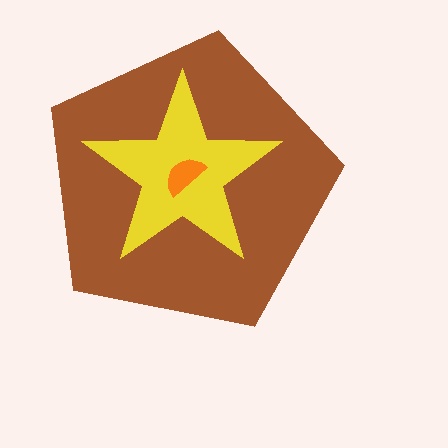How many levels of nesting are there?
3.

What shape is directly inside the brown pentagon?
The yellow star.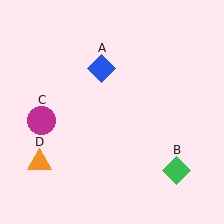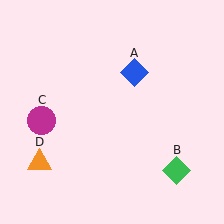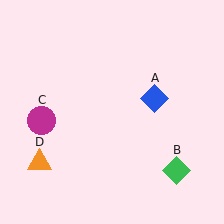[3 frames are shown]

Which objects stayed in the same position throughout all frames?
Green diamond (object B) and magenta circle (object C) and orange triangle (object D) remained stationary.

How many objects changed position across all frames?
1 object changed position: blue diamond (object A).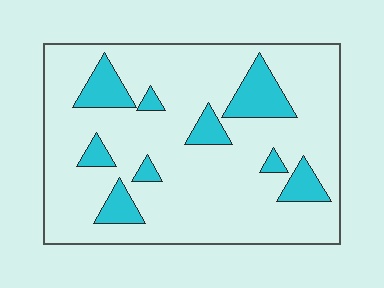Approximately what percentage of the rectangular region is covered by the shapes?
Approximately 15%.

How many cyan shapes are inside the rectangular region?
9.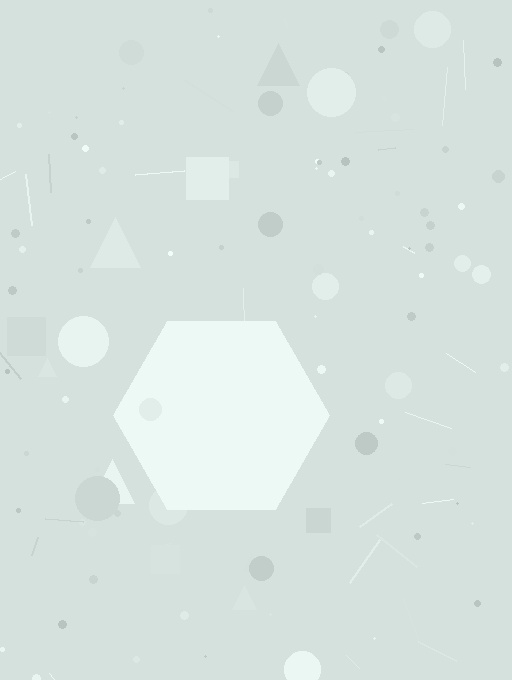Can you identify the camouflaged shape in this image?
The camouflaged shape is a hexagon.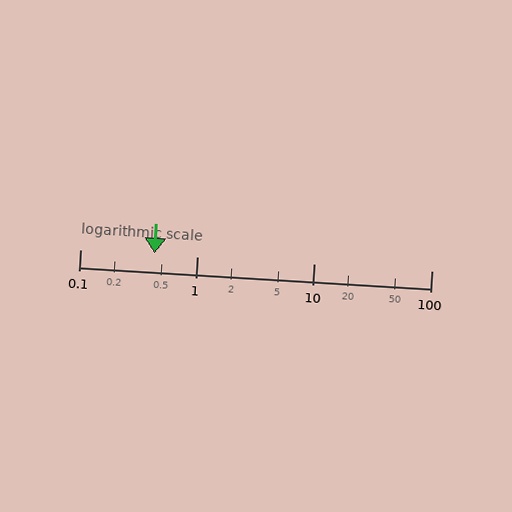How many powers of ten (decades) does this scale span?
The scale spans 3 decades, from 0.1 to 100.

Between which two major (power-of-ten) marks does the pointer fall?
The pointer is between 0.1 and 1.